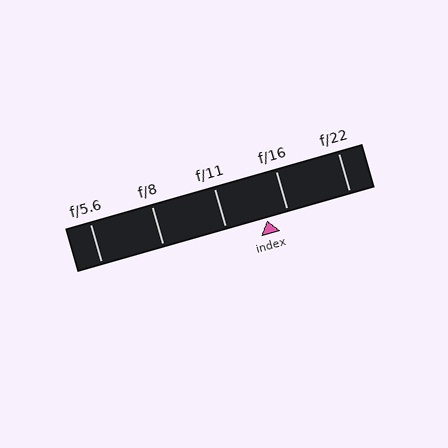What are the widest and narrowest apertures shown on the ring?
The widest aperture shown is f/5.6 and the narrowest is f/22.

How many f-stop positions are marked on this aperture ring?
There are 5 f-stop positions marked.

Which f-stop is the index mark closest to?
The index mark is closest to f/16.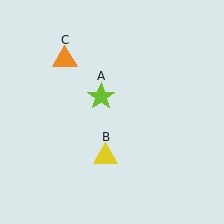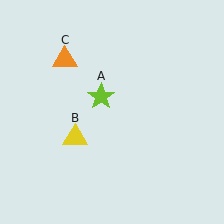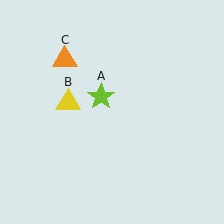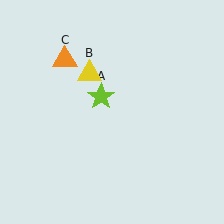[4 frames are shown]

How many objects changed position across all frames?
1 object changed position: yellow triangle (object B).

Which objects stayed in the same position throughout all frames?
Lime star (object A) and orange triangle (object C) remained stationary.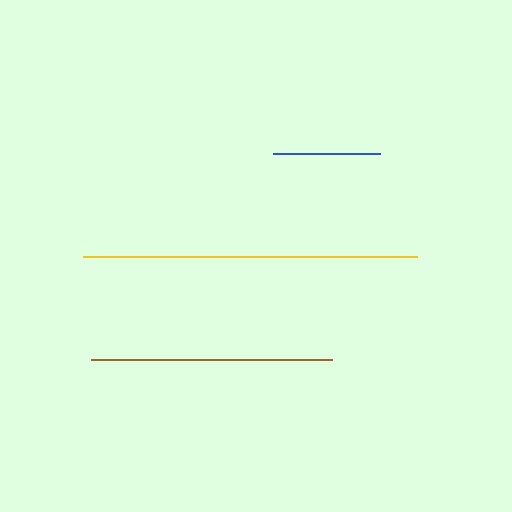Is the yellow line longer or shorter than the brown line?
The yellow line is longer than the brown line.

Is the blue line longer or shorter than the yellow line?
The yellow line is longer than the blue line.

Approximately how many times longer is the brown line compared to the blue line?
The brown line is approximately 2.3 times the length of the blue line.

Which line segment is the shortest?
The blue line is the shortest at approximately 106 pixels.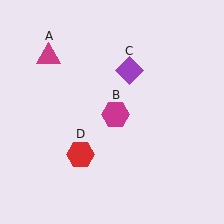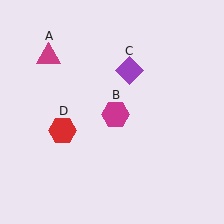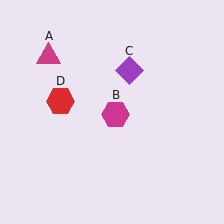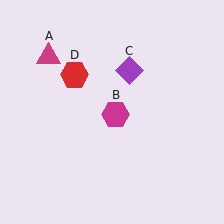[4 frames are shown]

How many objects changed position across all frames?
1 object changed position: red hexagon (object D).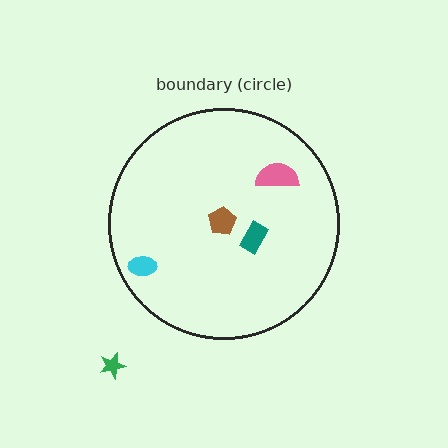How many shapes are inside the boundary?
4 inside, 1 outside.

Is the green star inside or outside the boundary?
Outside.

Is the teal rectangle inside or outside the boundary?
Inside.